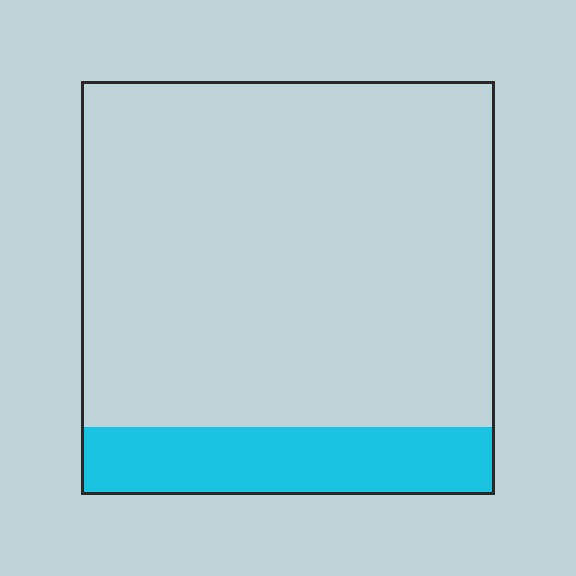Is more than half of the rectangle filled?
No.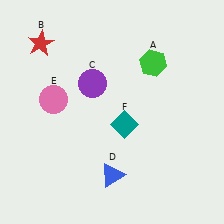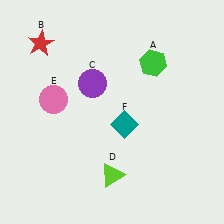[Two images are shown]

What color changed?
The triangle (D) changed from blue in Image 1 to lime in Image 2.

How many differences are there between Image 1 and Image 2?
There is 1 difference between the two images.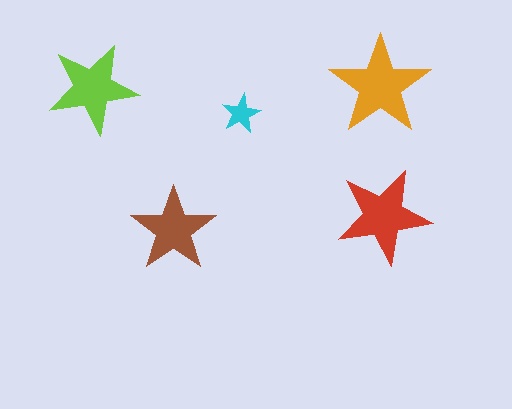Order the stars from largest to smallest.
the orange one, the red one, the lime one, the brown one, the cyan one.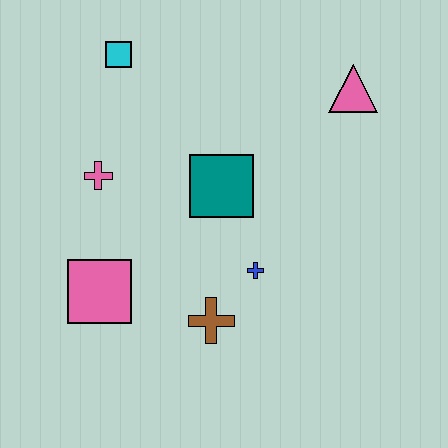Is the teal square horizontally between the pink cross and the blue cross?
Yes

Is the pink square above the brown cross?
Yes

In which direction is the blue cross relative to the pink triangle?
The blue cross is below the pink triangle.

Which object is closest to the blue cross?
The brown cross is closest to the blue cross.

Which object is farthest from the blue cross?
The cyan square is farthest from the blue cross.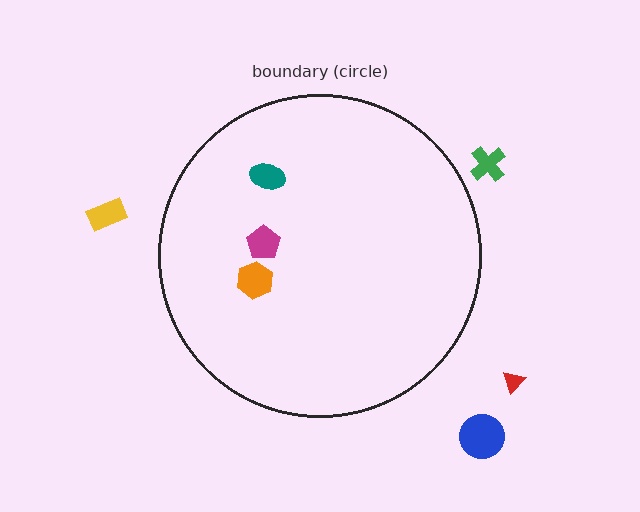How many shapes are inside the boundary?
3 inside, 4 outside.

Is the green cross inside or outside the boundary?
Outside.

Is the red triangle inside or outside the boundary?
Outside.